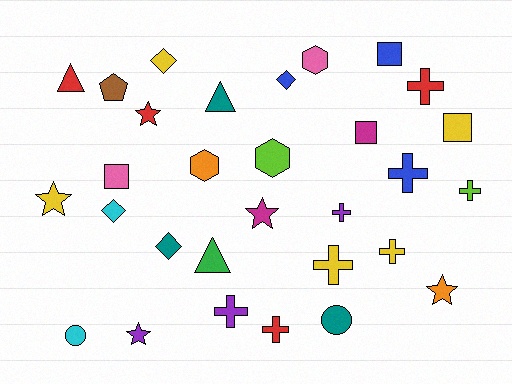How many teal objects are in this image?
There are 3 teal objects.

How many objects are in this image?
There are 30 objects.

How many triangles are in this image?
There are 3 triangles.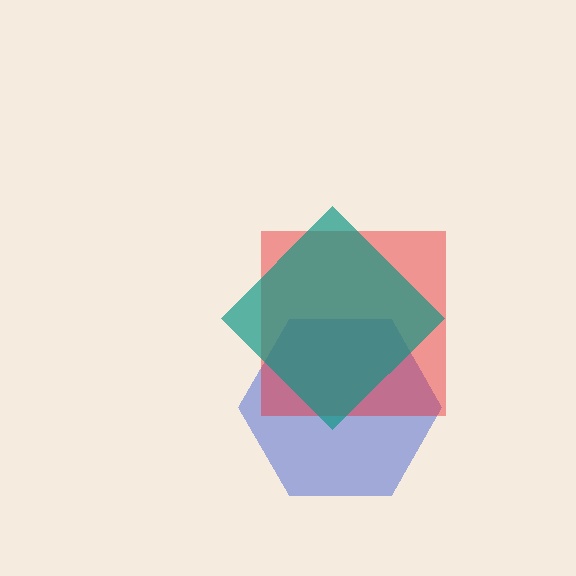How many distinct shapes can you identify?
There are 3 distinct shapes: a blue hexagon, a red square, a teal diamond.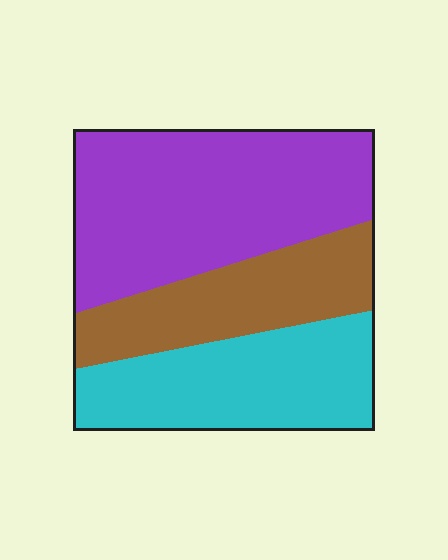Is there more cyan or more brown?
Cyan.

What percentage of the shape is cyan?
Cyan covers around 30% of the shape.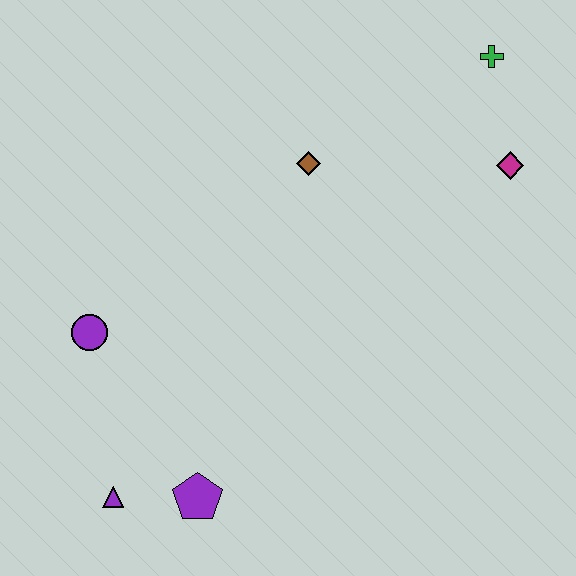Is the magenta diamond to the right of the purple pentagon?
Yes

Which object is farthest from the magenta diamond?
The purple triangle is farthest from the magenta diamond.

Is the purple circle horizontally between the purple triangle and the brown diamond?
No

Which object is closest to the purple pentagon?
The purple triangle is closest to the purple pentagon.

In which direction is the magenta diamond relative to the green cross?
The magenta diamond is below the green cross.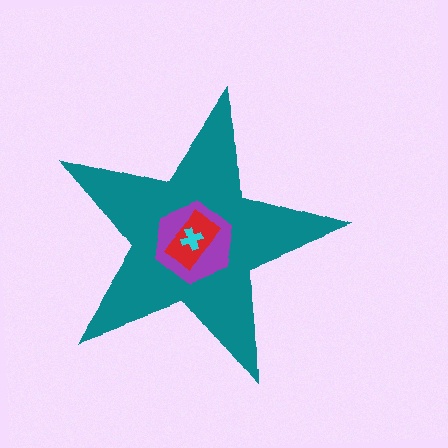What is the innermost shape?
The cyan cross.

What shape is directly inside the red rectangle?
The cyan cross.